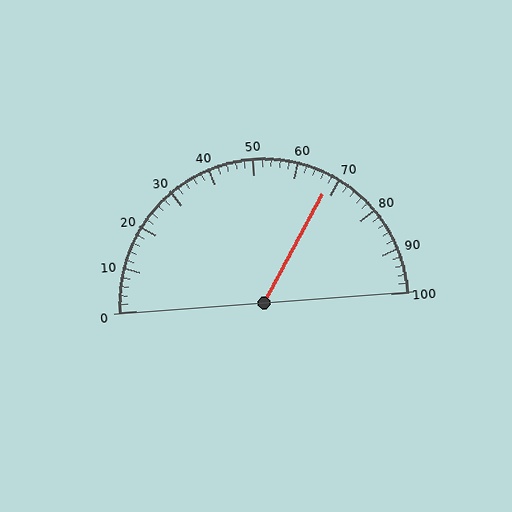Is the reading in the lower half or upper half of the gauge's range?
The reading is in the upper half of the range (0 to 100).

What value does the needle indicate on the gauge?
The needle indicates approximately 68.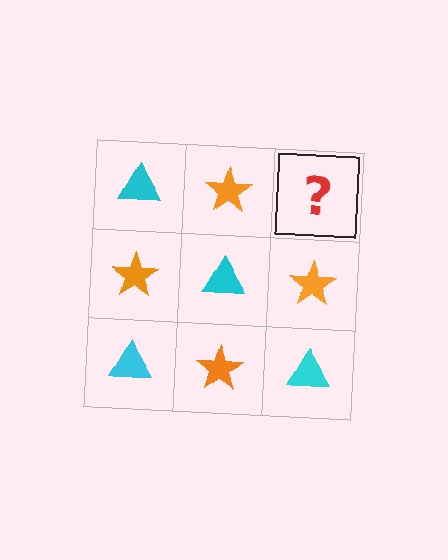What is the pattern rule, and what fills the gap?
The rule is that it alternates cyan triangle and orange star in a checkerboard pattern. The gap should be filled with a cyan triangle.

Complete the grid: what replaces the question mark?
The question mark should be replaced with a cyan triangle.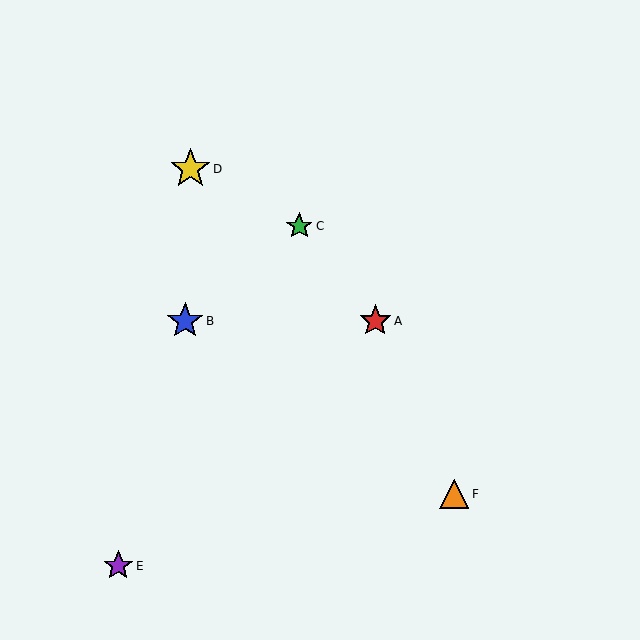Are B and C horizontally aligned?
No, B is at y≈321 and C is at y≈226.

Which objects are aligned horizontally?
Objects A, B are aligned horizontally.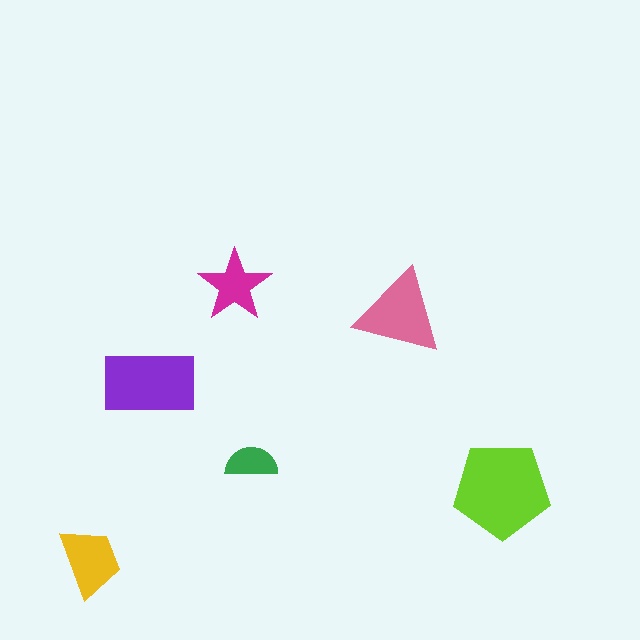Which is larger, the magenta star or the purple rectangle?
The purple rectangle.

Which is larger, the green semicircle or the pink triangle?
The pink triangle.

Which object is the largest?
The lime pentagon.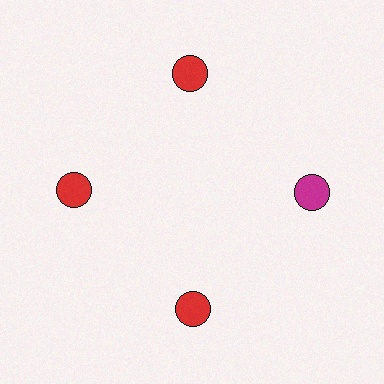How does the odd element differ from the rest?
It has a different color: magenta instead of red.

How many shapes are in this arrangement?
There are 4 shapes arranged in a ring pattern.